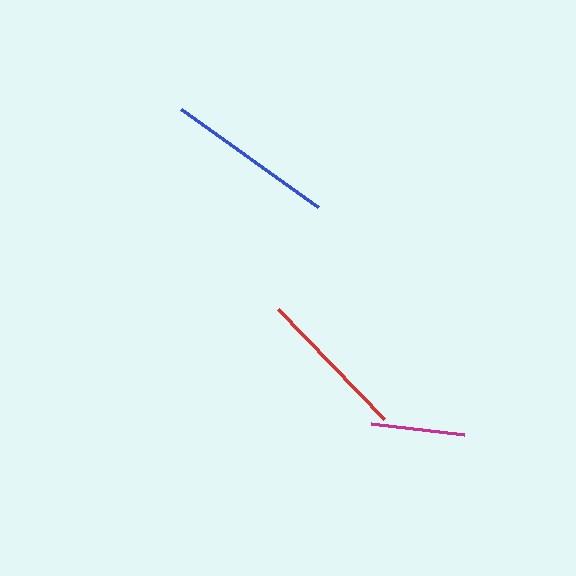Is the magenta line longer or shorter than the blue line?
The blue line is longer than the magenta line.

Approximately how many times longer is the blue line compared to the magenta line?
The blue line is approximately 1.8 times the length of the magenta line.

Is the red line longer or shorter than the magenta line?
The red line is longer than the magenta line.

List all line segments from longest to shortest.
From longest to shortest: blue, red, magenta.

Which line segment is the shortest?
The magenta line is the shortest at approximately 94 pixels.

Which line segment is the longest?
The blue line is the longest at approximately 169 pixels.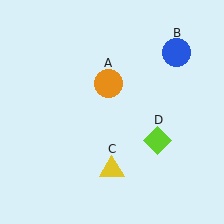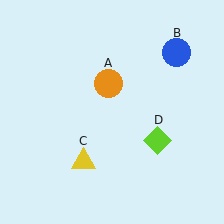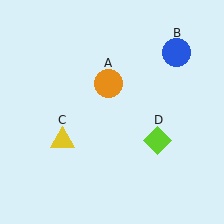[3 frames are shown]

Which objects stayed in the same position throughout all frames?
Orange circle (object A) and blue circle (object B) and lime diamond (object D) remained stationary.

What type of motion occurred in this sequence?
The yellow triangle (object C) rotated clockwise around the center of the scene.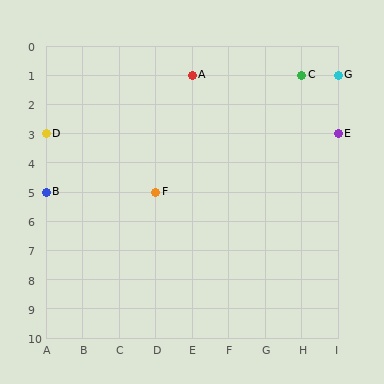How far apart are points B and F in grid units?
Points B and F are 3 columns apart.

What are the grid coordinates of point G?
Point G is at grid coordinates (I, 1).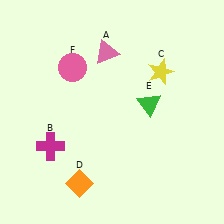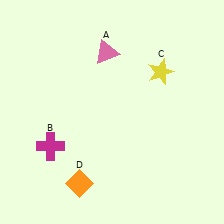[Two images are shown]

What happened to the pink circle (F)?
The pink circle (F) was removed in Image 2. It was in the top-left area of Image 1.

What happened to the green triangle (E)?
The green triangle (E) was removed in Image 2. It was in the top-right area of Image 1.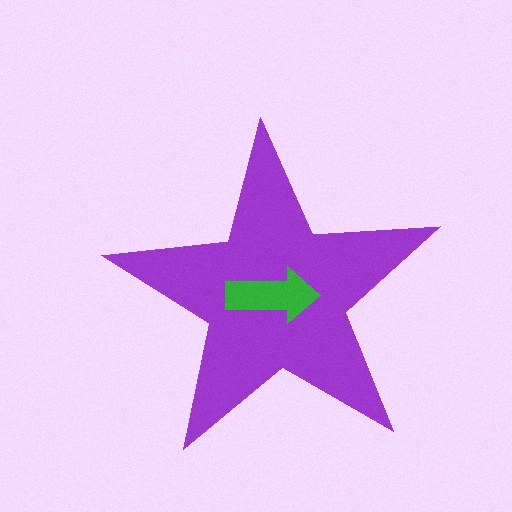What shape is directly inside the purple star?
The green arrow.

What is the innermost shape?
The green arrow.